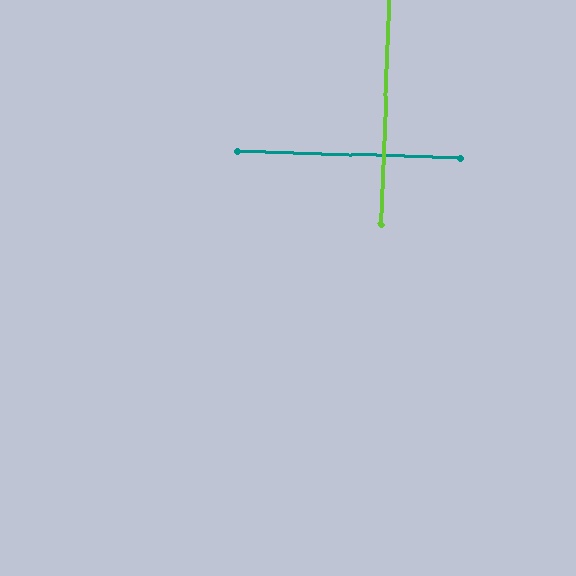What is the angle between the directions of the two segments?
Approximately 90 degrees.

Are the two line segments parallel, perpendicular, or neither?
Perpendicular — they meet at approximately 90°.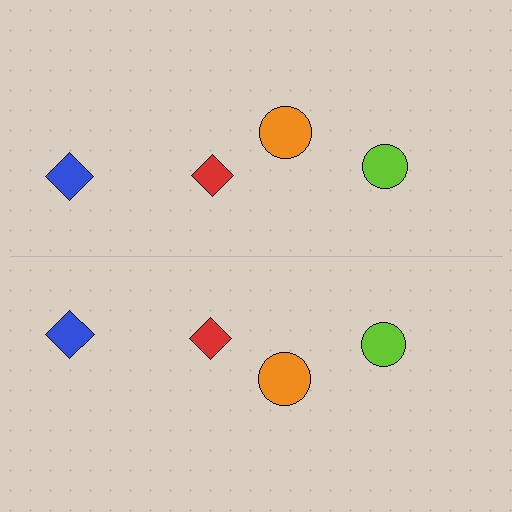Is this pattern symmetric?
Yes, this pattern has bilateral (reflection) symmetry.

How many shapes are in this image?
There are 8 shapes in this image.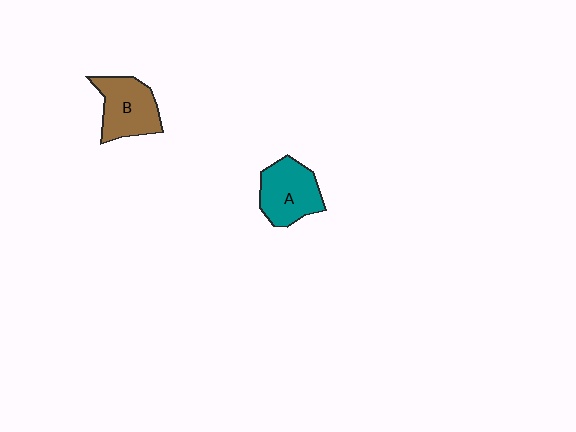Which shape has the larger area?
Shape A (teal).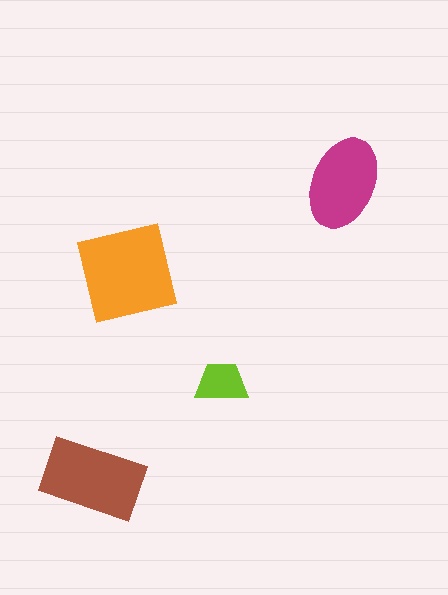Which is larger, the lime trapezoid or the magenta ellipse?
The magenta ellipse.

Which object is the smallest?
The lime trapezoid.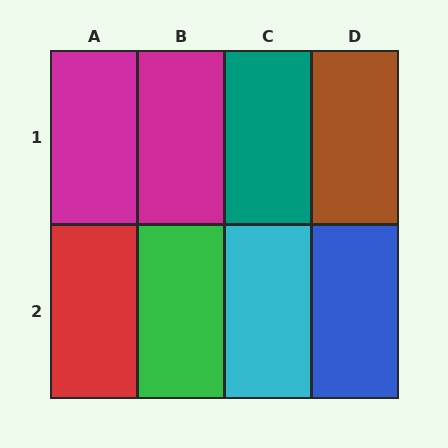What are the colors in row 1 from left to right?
Magenta, magenta, teal, brown.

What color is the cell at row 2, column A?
Red.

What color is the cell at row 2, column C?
Cyan.